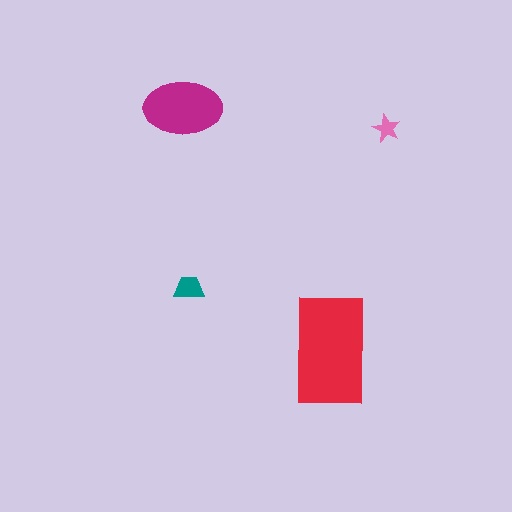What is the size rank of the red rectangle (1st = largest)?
1st.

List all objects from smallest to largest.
The pink star, the teal trapezoid, the magenta ellipse, the red rectangle.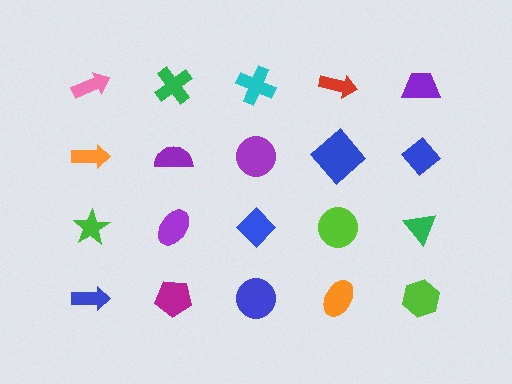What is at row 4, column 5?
A lime hexagon.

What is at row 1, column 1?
A pink arrow.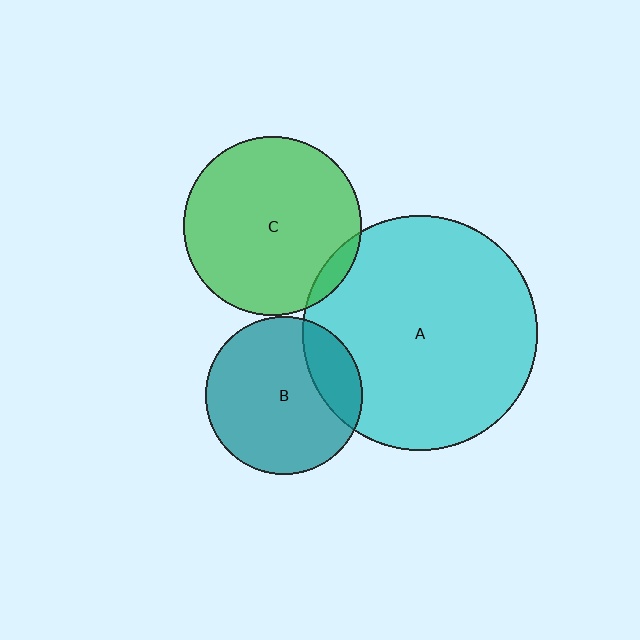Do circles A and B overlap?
Yes.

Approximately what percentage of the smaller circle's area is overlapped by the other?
Approximately 20%.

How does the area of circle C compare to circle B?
Approximately 1.3 times.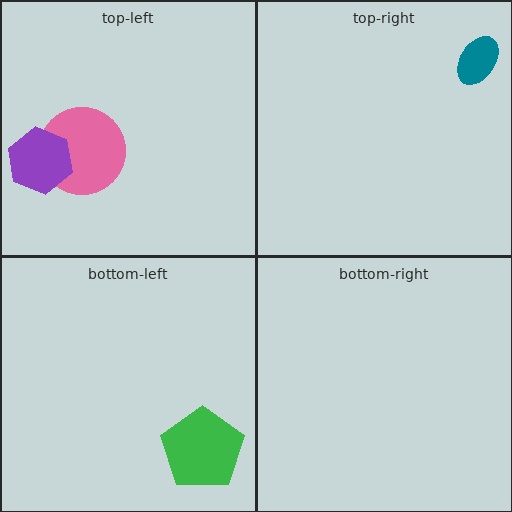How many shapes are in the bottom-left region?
1.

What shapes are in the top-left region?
The pink circle, the purple hexagon.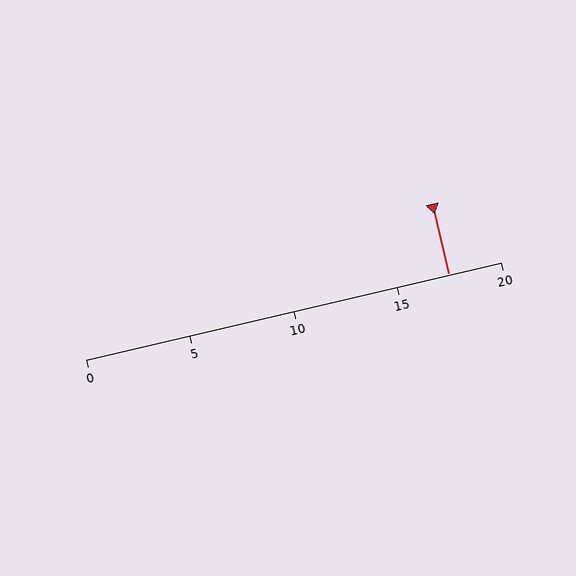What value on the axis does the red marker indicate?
The marker indicates approximately 17.5.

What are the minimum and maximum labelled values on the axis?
The axis runs from 0 to 20.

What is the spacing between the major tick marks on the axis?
The major ticks are spaced 5 apart.